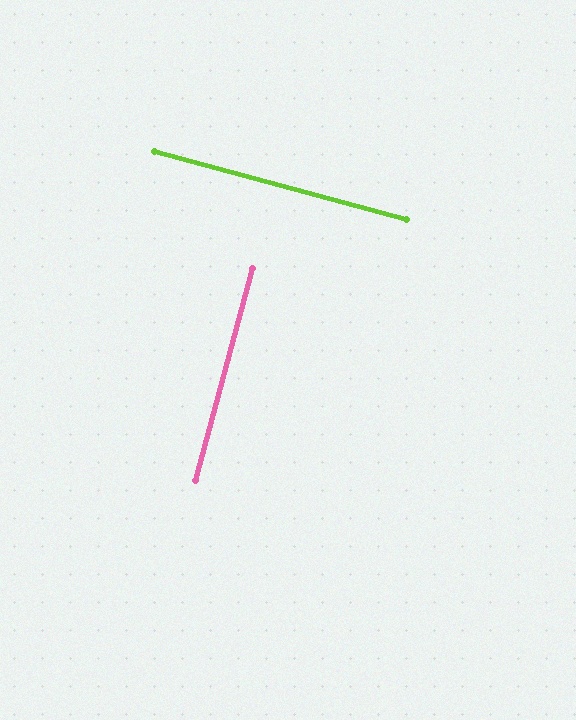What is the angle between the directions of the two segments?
Approximately 90 degrees.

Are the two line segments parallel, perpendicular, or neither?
Perpendicular — they meet at approximately 90°.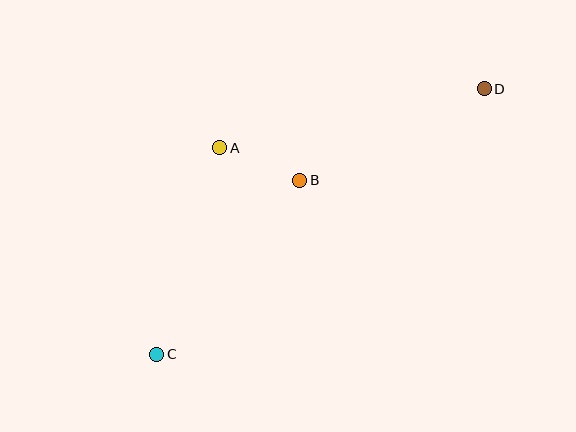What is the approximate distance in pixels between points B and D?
The distance between B and D is approximately 206 pixels.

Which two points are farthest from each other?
Points C and D are farthest from each other.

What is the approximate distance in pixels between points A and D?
The distance between A and D is approximately 271 pixels.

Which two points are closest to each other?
Points A and B are closest to each other.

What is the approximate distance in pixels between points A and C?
The distance between A and C is approximately 216 pixels.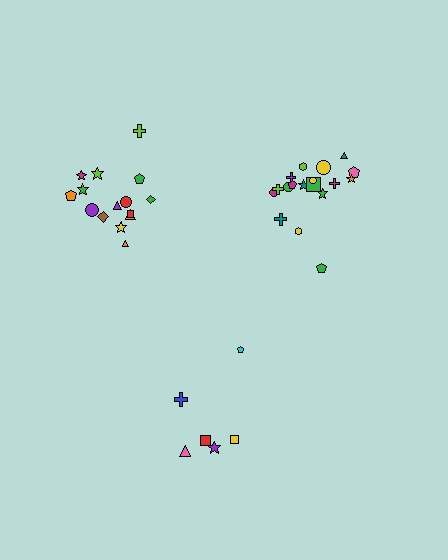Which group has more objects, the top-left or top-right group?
The top-right group.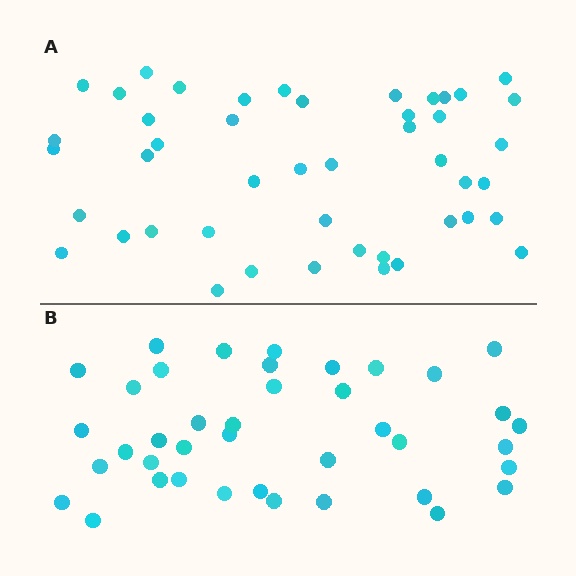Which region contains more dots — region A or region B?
Region A (the top region) has more dots.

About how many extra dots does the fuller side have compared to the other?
Region A has about 6 more dots than region B.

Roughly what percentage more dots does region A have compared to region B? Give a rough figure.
About 15% more.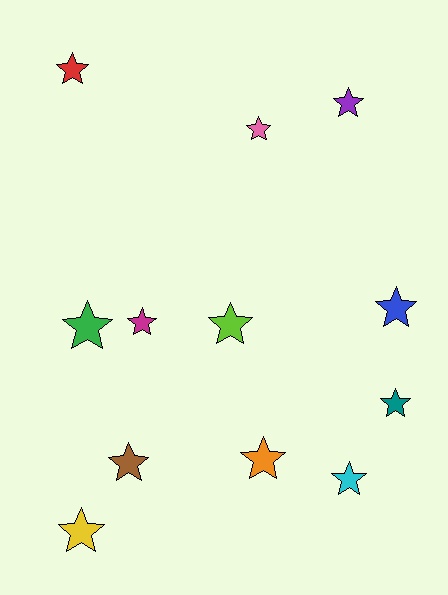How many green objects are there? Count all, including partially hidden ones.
There is 1 green object.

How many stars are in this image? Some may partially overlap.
There are 12 stars.